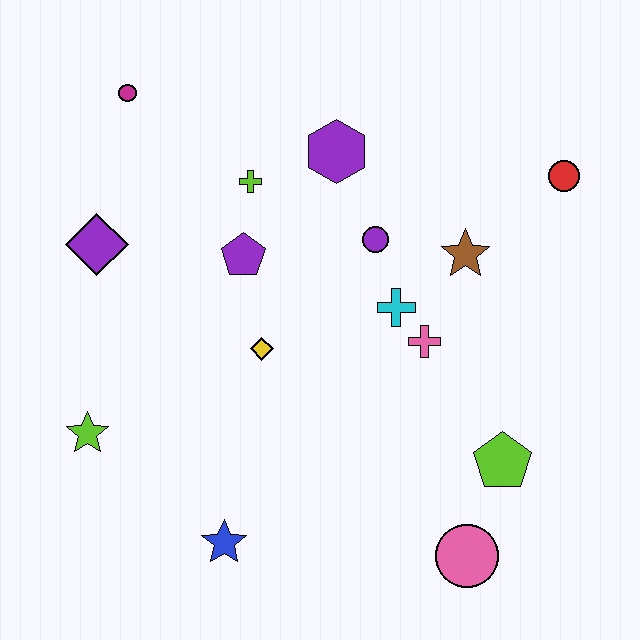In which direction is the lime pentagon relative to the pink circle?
The lime pentagon is above the pink circle.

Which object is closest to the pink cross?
The cyan cross is closest to the pink cross.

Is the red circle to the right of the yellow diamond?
Yes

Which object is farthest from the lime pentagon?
The magenta circle is farthest from the lime pentagon.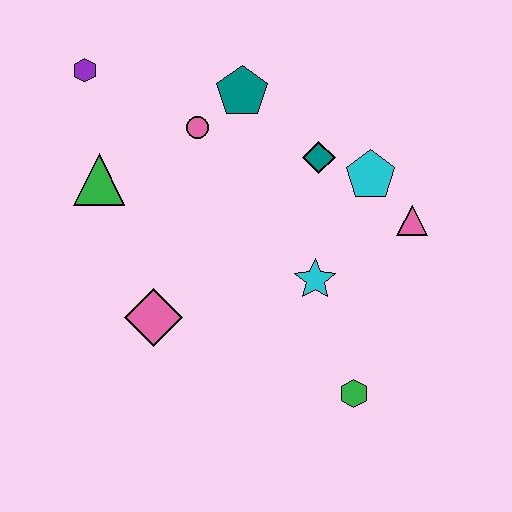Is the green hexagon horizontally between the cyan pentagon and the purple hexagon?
Yes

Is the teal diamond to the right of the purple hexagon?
Yes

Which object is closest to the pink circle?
The teal pentagon is closest to the pink circle.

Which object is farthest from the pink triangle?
The purple hexagon is farthest from the pink triangle.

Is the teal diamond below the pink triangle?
No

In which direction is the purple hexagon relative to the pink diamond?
The purple hexagon is above the pink diamond.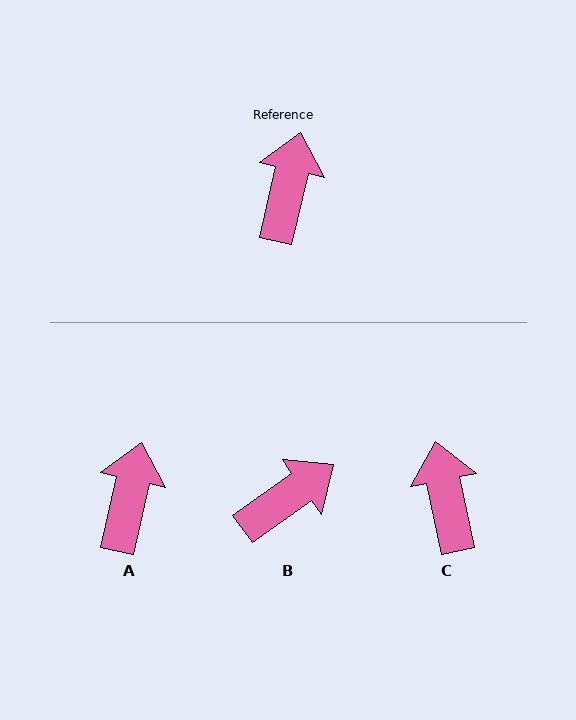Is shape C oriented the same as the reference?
No, it is off by about 25 degrees.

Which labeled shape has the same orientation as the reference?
A.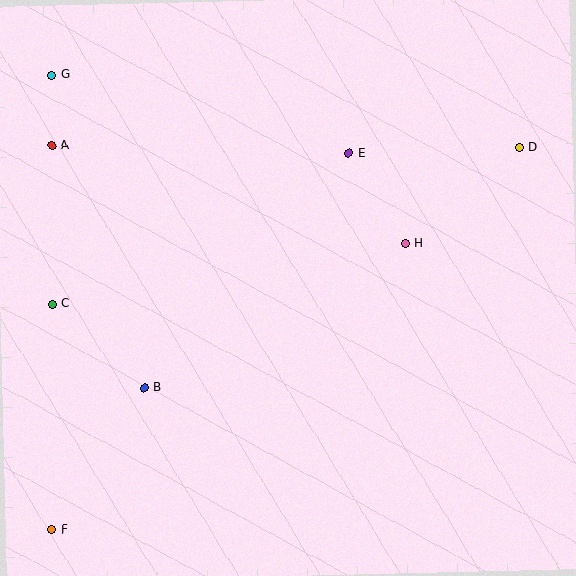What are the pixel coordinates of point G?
Point G is at (51, 75).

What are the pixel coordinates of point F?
Point F is at (52, 530).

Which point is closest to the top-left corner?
Point G is closest to the top-left corner.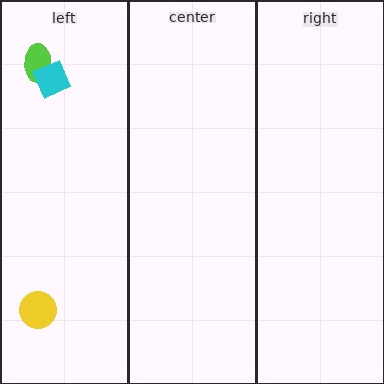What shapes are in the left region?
The lime ellipse, the yellow circle, the cyan diamond.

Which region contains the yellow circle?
The left region.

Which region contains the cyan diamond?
The left region.